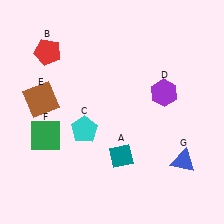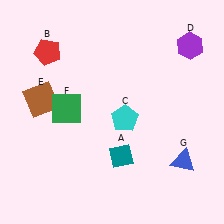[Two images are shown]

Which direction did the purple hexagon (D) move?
The purple hexagon (D) moved up.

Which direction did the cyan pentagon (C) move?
The cyan pentagon (C) moved right.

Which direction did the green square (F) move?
The green square (F) moved up.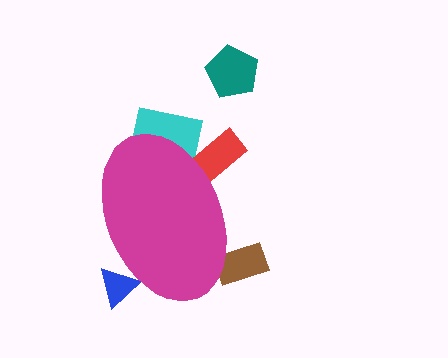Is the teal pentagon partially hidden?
No, the teal pentagon is fully visible.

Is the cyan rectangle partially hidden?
Yes, the cyan rectangle is partially hidden behind the magenta ellipse.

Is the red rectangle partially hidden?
Yes, the red rectangle is partially hidden behind the magenta ellipse.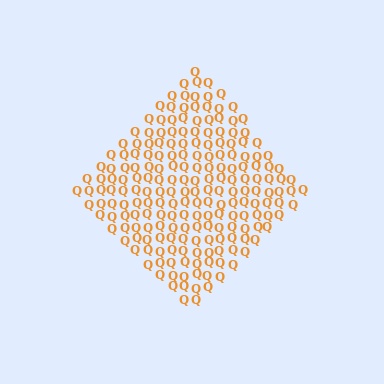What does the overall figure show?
The overall figure shows a diamond.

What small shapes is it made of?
It is made of small letter Q's.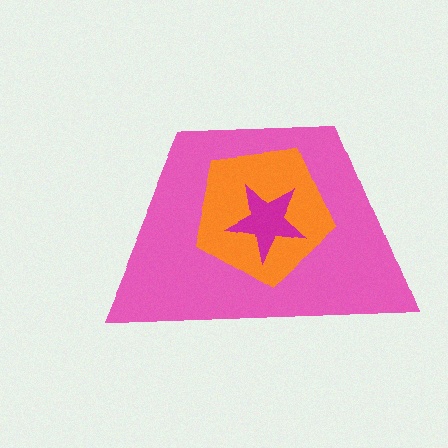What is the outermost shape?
The pink trapezoid.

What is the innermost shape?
The magenta star.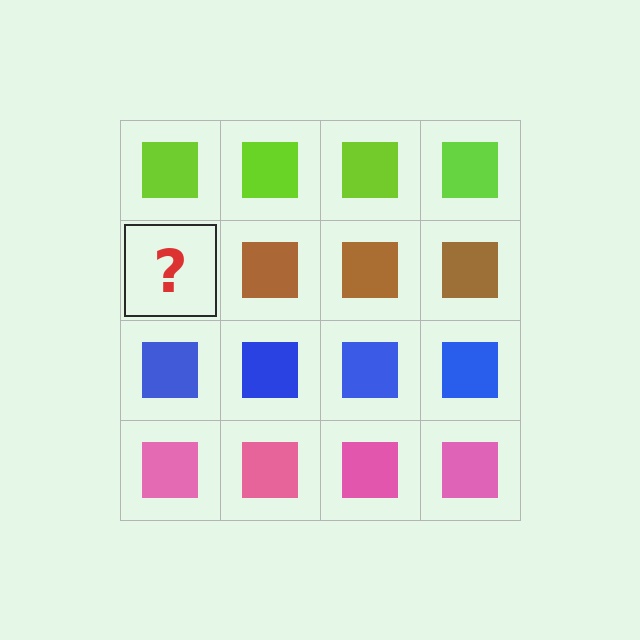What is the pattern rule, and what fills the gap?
The rule is that each row has a consistent color. The gap should be filled with a brown square.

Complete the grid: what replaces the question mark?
The question mark should be replaced with a brown square.